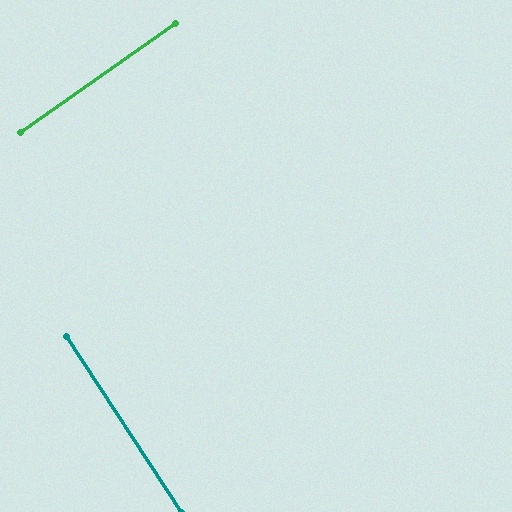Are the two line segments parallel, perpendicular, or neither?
Perpendicular — they meet at approximately 88°.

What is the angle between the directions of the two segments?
Approximately 88 degrees.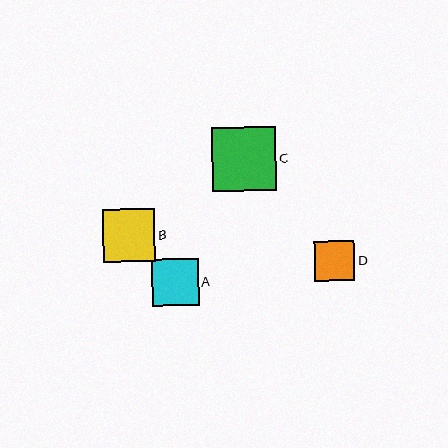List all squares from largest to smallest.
From largest to smallest: C, B, A, D.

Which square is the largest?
Square C is the largest with a size of approximately 64 pixels.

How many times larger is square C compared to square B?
Square C is approximately 1.2 times the size of square B.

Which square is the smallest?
Square D is the smallest with a size of approximately 40 pixels.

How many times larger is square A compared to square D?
Square A is approximately 1.2 times the size of square D.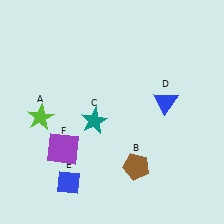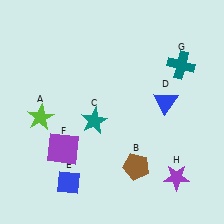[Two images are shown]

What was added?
A teal cross (G), a purple star (H) were added in Image 2.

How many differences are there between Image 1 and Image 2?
There are 2 differences between the two images.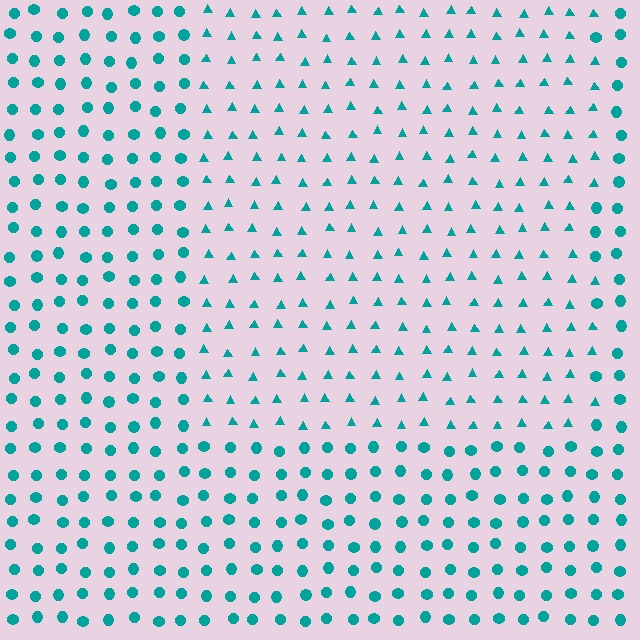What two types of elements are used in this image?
The image uses triangles inside the rectangle region and circles outside it.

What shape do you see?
I see a rectangle.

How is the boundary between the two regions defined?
The boundary is defined by a change in element shape: triangles inside vs. circles outside. All elements share the same color and spacing.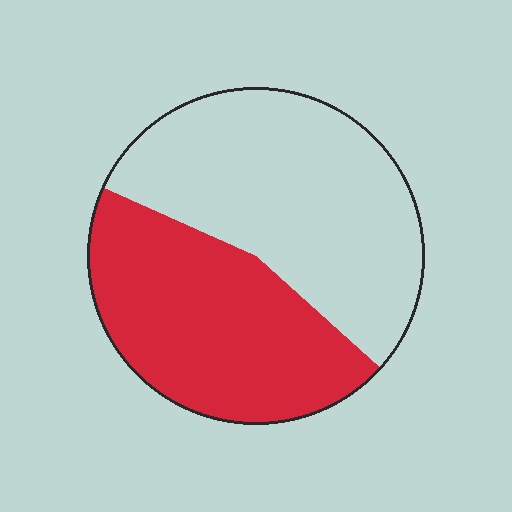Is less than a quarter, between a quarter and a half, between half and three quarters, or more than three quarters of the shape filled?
Between a quarter and a half.